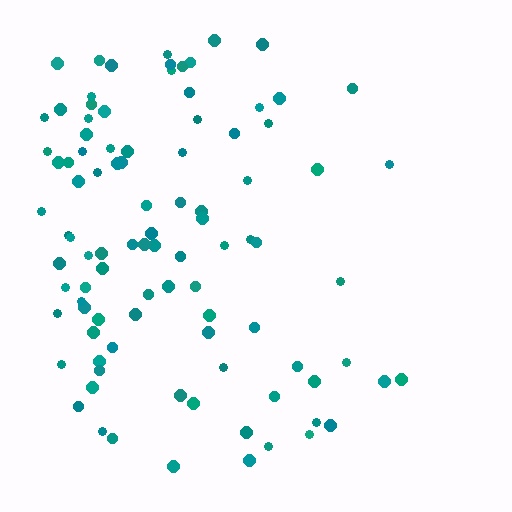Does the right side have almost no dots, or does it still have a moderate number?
Still a moderate number, just noticeably fewer than the left.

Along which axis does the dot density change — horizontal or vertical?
Horizontal.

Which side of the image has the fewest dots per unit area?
The right.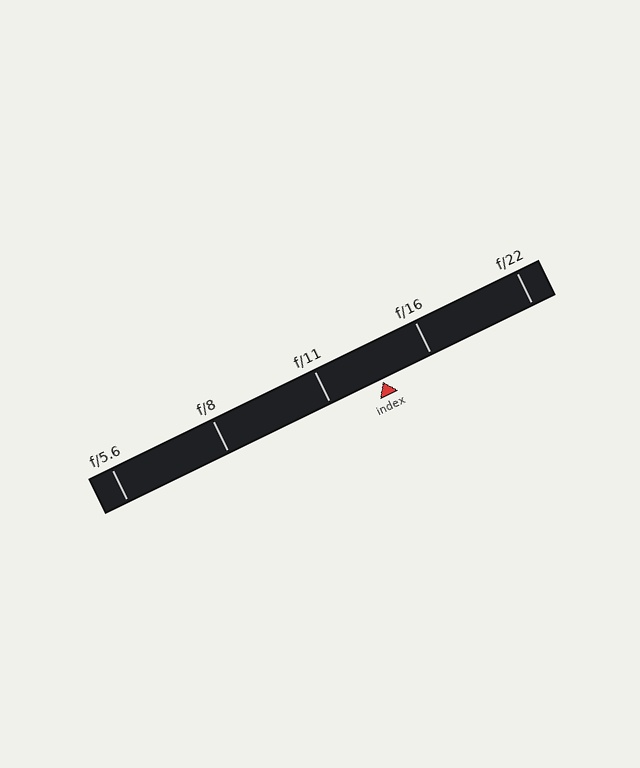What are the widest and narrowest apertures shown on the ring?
The widest aperture shown is f/5.6 and the narrowest is f/22.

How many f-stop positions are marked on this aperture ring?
There are 5 f-stop positions marked.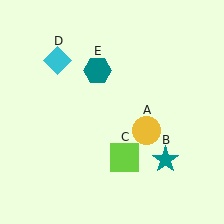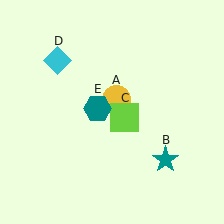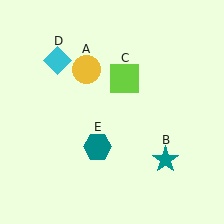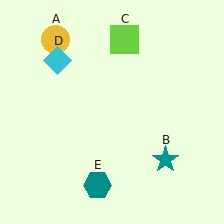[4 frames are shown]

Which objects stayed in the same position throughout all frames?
Teal star (object B) and cyan diamond (object D) remained stationary.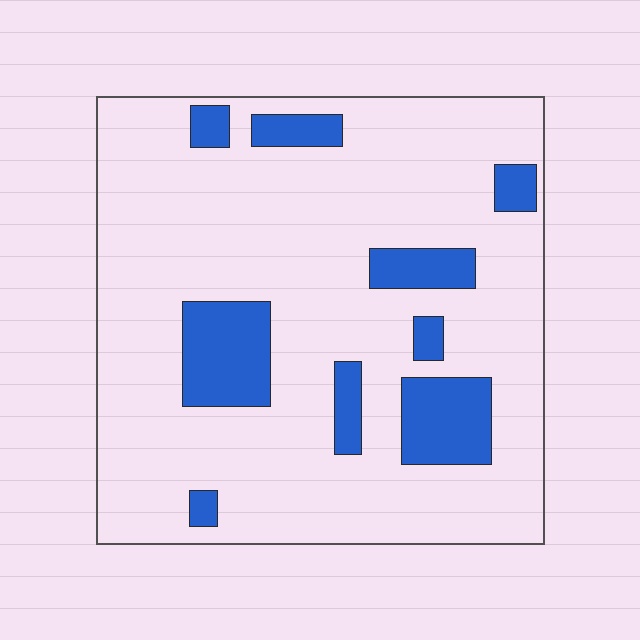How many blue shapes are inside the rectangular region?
9.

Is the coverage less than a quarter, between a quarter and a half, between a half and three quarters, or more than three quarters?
Less than a quarter.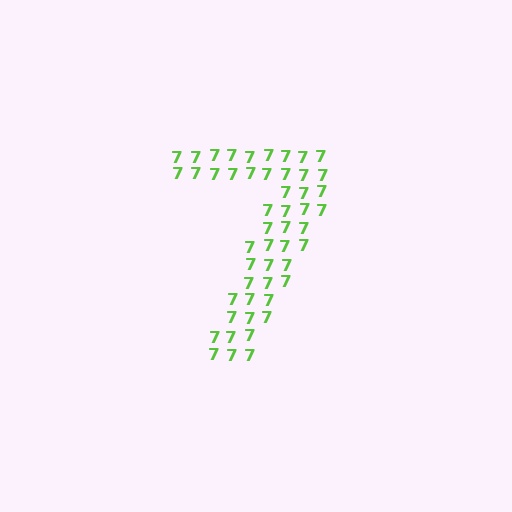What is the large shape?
The large shape is the digit 7.